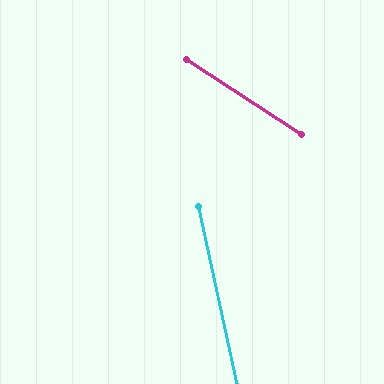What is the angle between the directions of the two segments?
Approximately 44 degrees.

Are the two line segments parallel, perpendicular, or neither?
Neither parallel nor perpendicular — they differ by about 44°.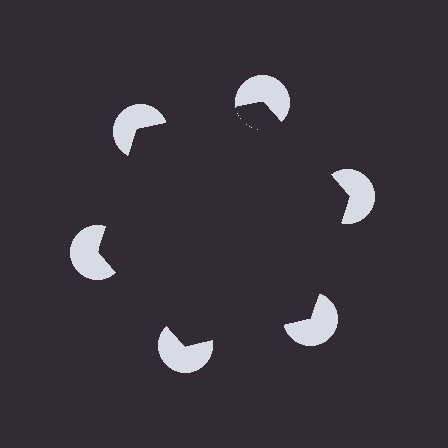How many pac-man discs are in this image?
There are 6 — one at each vertex of the illusory hexagon.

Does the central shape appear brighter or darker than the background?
It typically appears slightly darker than the background, even though no actual brightness change is drawn.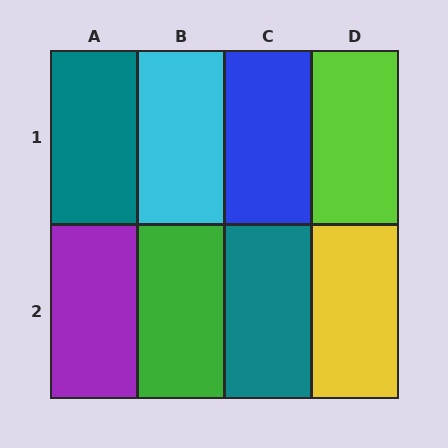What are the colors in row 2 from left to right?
Purple, green, teal, yellow.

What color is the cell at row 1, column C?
Blue.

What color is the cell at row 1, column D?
Lime.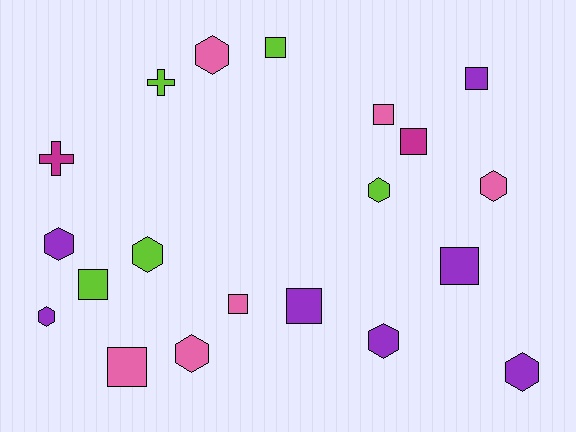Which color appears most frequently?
Purple, with 7 objects.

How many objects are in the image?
There are 20 objects.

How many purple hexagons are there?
There are 4 purple hexagons.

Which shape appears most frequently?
Hexagon, with 9 objects.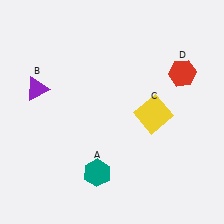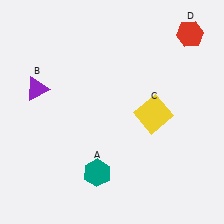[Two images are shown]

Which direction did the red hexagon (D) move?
The red hexagon (D) moved up.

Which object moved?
The red hexagon (D) moved up.